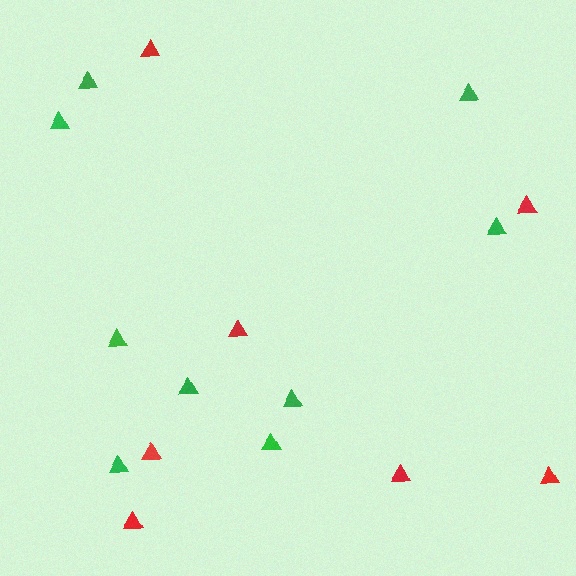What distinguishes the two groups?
There are 2 groups: one group of red triangles (7) and one group of green triangles (9).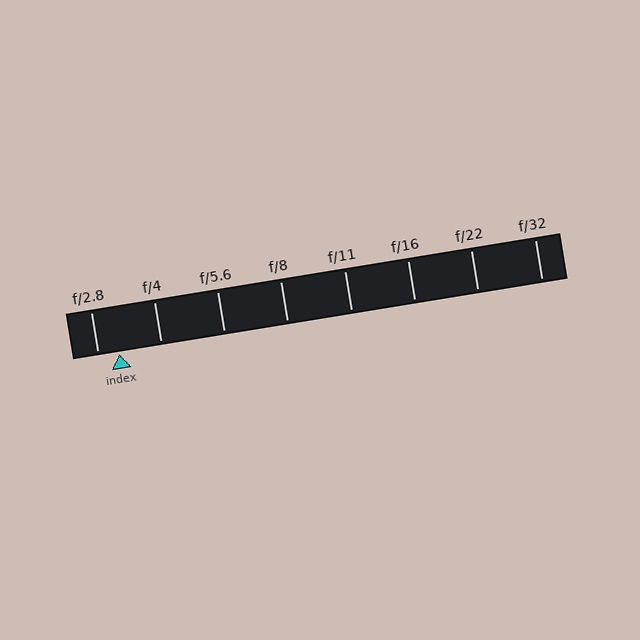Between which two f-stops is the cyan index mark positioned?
The index mark is between f/2.8 and f/4.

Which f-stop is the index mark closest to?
The index mark is closest to f/2.8.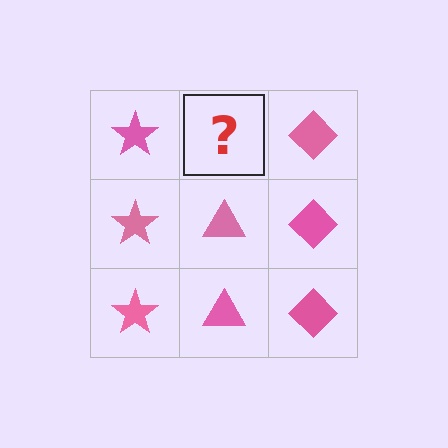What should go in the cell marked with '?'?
The missing cell should contain a pink triangle.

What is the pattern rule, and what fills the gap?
The rule is that each column has a consistent shape. The gap should be filled with a pink triangle.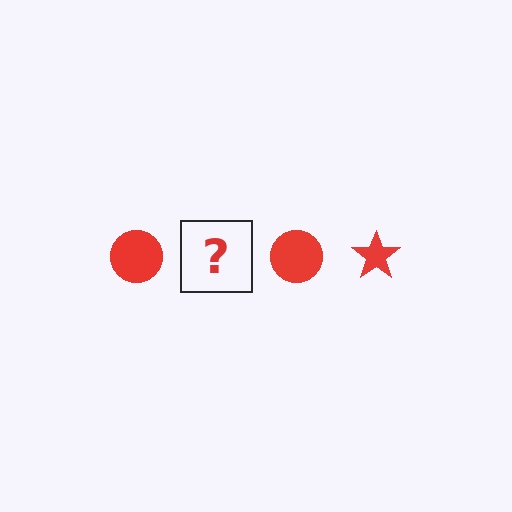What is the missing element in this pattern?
The missing element is a red star.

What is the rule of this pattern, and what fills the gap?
The rule is that the pattern cycles through circle, star shapes in red. The gap should be filled with a red star.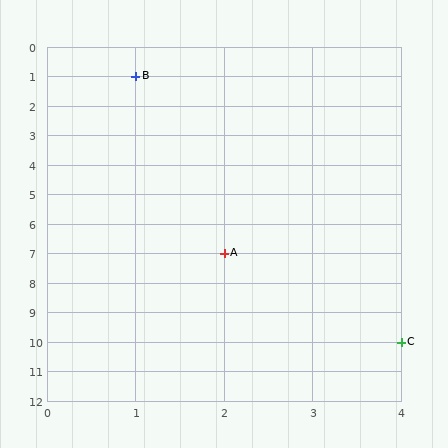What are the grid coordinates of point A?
Point A is at grid coordinates (2, 7).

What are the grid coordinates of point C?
Point C is at grid coordinates (4, 10).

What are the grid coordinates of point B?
Point B is at grid coordinates (1, 1).